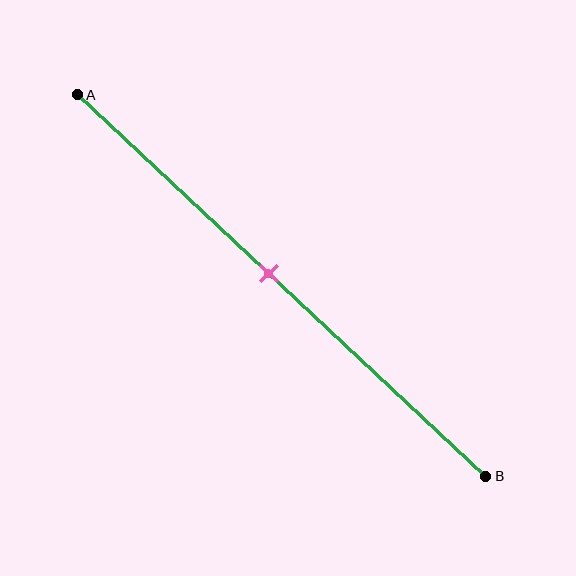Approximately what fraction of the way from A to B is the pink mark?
The pink mark is approximately 45% of the way from A to B.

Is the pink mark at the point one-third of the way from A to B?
No, the mark is at about 45% from A, not at the 33% one-third point.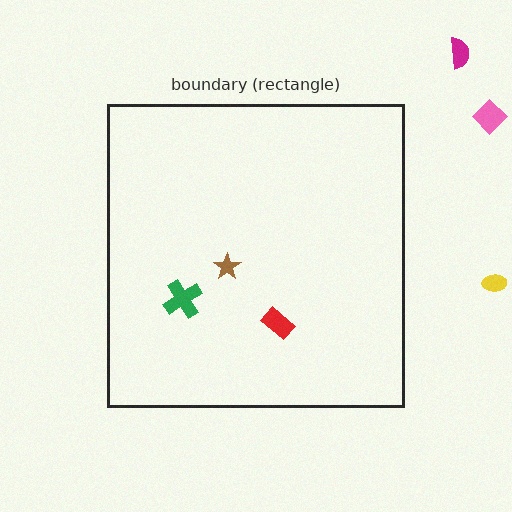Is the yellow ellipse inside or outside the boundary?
Outside.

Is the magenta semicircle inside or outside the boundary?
Outside.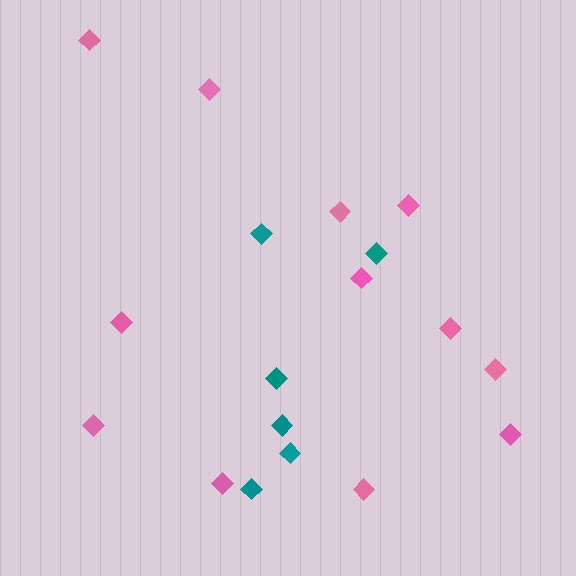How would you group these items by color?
There are 2 groups: one group of pink diamonds (12) and one group of teal diamonds (6).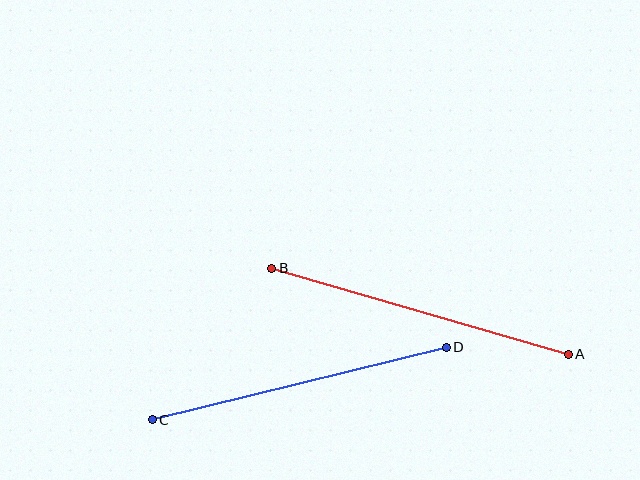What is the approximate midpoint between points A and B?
The midpoint is at approximately (420, 311) pixels.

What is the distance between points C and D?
The distance is approximately 303 pixels.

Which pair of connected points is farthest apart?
Points A and B are farthest apart.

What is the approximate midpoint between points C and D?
The midpoint is at approximately (299, 383) pixels.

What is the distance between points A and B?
The distance is approximately 309 pixels.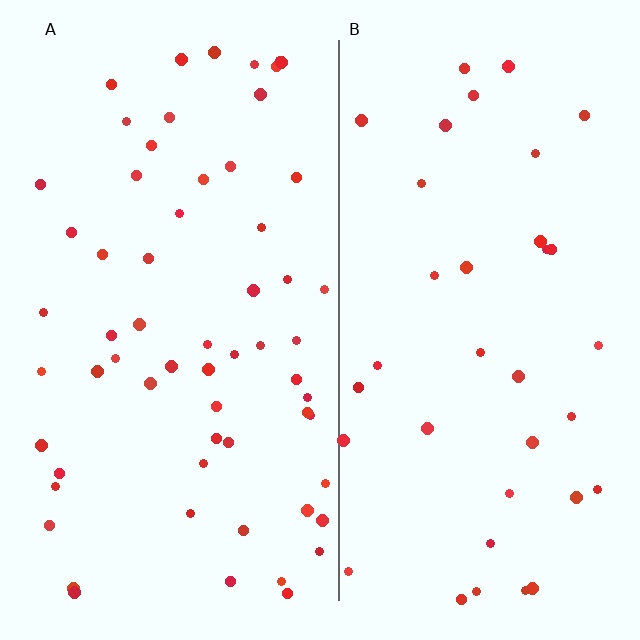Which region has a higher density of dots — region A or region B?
A (the left).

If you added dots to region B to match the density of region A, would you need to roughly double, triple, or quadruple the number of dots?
Approximately double.